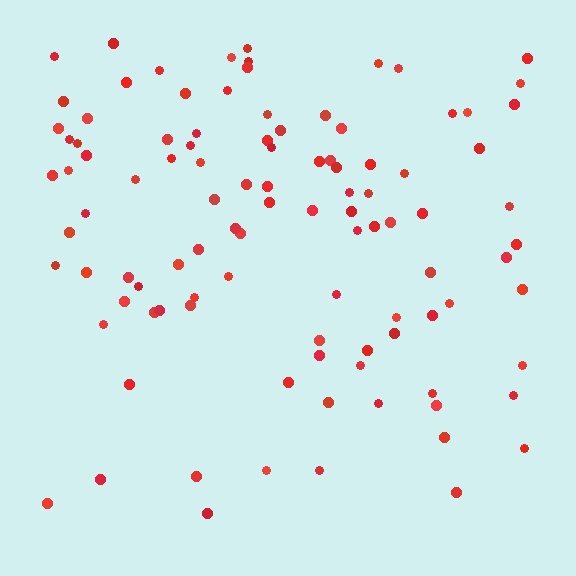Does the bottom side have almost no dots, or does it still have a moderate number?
Still a moderate number, just noticeably fewer than the top.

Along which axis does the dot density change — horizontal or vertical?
Vertical.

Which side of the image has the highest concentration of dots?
The top.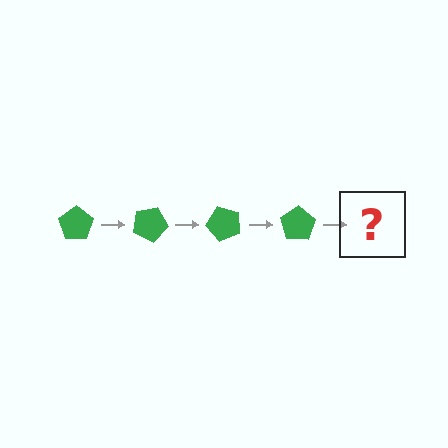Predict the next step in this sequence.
The next step is a green pentagon rotated 100 degrees.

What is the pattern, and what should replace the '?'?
The pattern is that the pentagon rotates 25 degrees each step. The '?' should be a green pentagon rotated 100 degrees.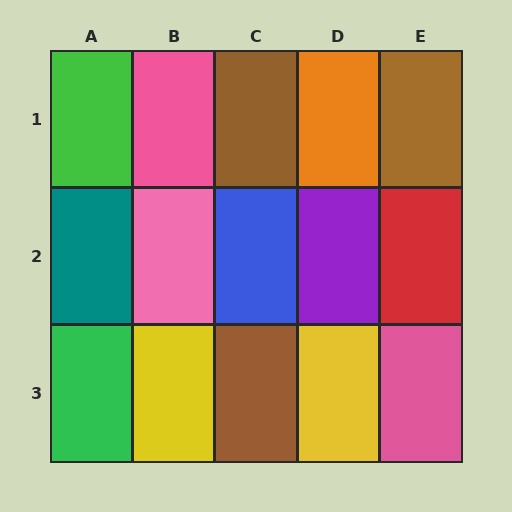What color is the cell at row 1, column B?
Pink.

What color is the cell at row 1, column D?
Orange.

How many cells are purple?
1 cell is purple.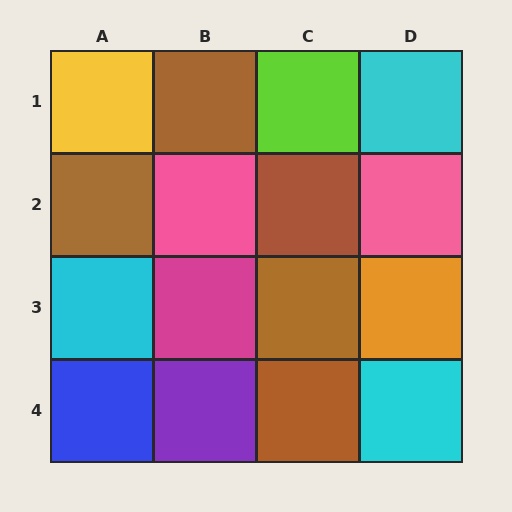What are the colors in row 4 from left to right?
Blue, purple, brown, cyan.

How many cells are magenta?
1 cell is magenta.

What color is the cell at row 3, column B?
Magenta.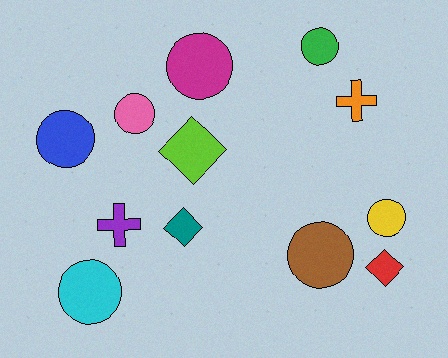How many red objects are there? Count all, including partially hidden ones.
There is 1 red object.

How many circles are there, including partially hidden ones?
There are 7 circles.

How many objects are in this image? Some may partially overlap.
There are 12 objects.